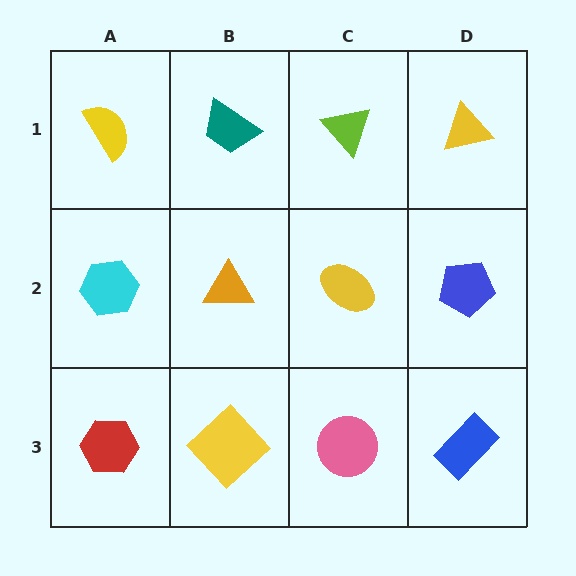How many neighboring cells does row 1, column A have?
2.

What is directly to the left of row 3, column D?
A pink circle.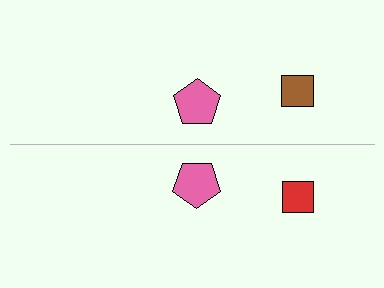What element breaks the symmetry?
The red square on the bottom side breaks the symmetry — its mirror counterpart is brown.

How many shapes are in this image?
There are 4 shapes in this image.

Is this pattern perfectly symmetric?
No, the pattern is not perfectly symmetric. The red square on the bottom side breaks the symmetry — its mirror counterpart is brown.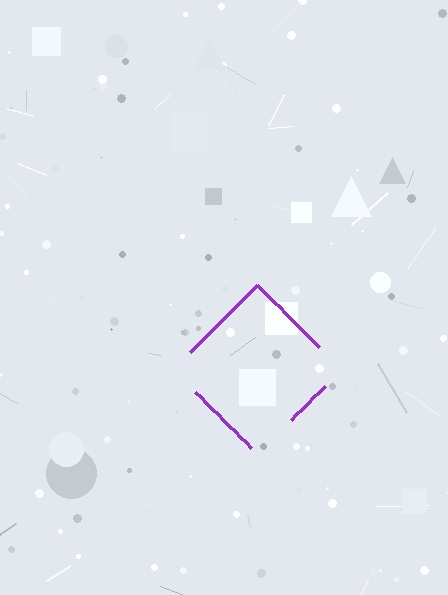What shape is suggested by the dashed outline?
The dashed outline suggests a diamond.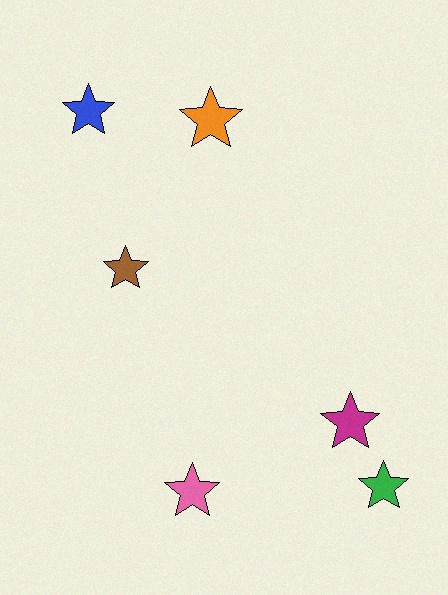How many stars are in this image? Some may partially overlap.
There are 6 stars.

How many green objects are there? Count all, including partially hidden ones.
There is 1 green object.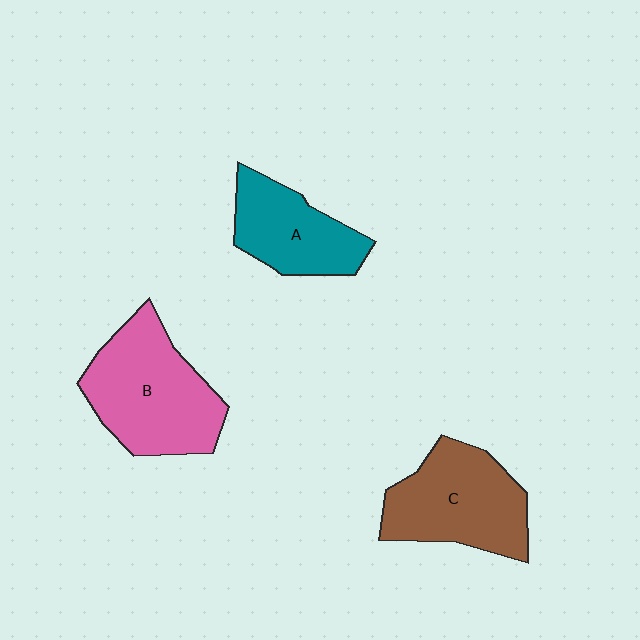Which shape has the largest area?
Shape B (pink).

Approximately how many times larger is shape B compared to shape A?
Approximately 1.5 times.